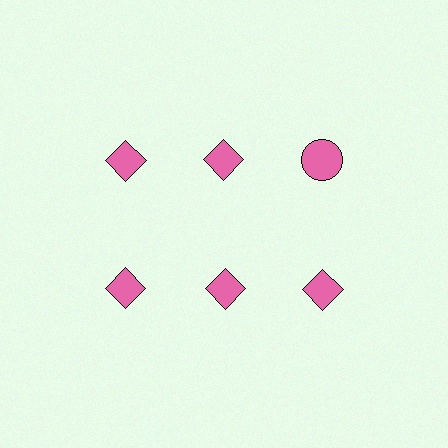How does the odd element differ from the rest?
It has a different shape: circle instead of diamond.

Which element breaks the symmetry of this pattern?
The pink circle in the top row, center column breaks the symmetry. All other shapes are pink diamonds.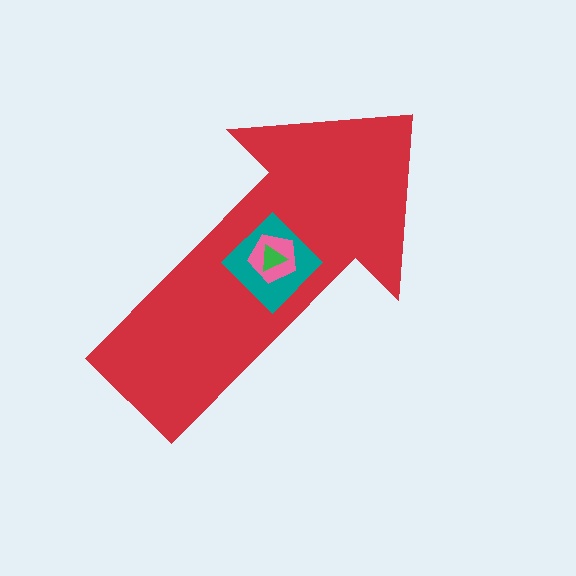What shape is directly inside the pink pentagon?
The green triangle.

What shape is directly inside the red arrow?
The teal diamond.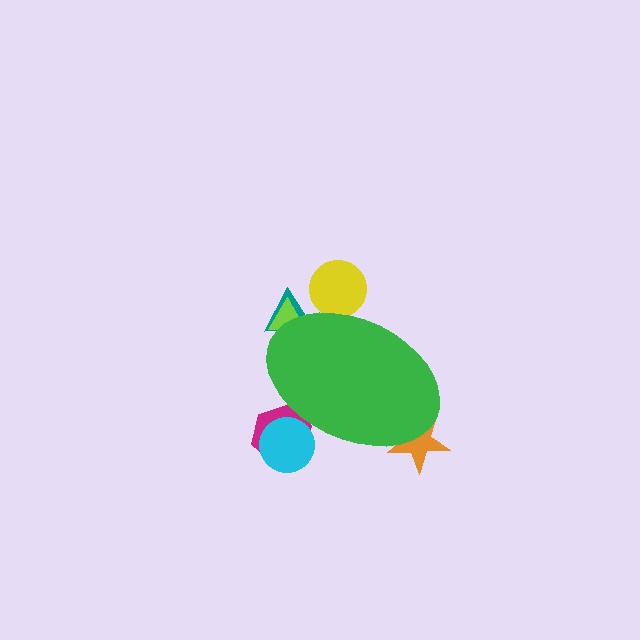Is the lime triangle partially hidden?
Yes, the lime triangle is partially hidden behind the green ellipse.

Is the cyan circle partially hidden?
Yes, the cyan circle is partially hidden behind the green ellipse.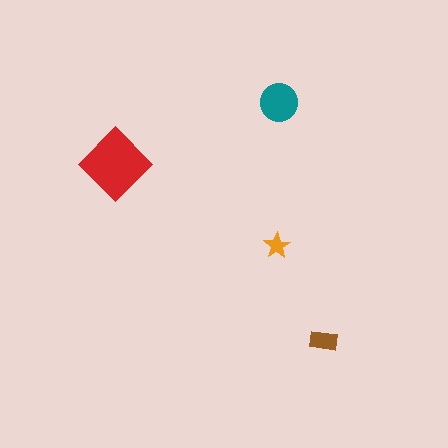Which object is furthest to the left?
The red diamond is leftmost.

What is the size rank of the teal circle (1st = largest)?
2nd.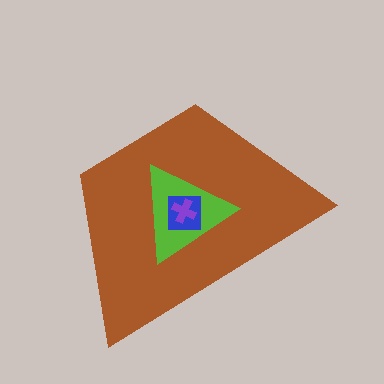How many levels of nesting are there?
4.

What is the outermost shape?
The brown trapezoid.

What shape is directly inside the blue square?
The purple cross.